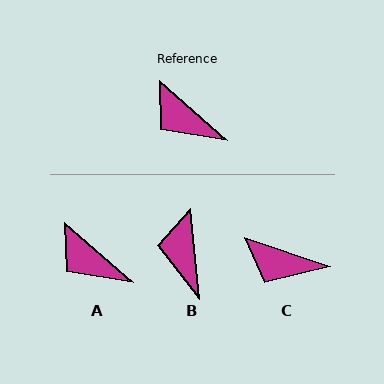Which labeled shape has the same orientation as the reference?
A.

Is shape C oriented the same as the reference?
No, it is off by about 23 degrees.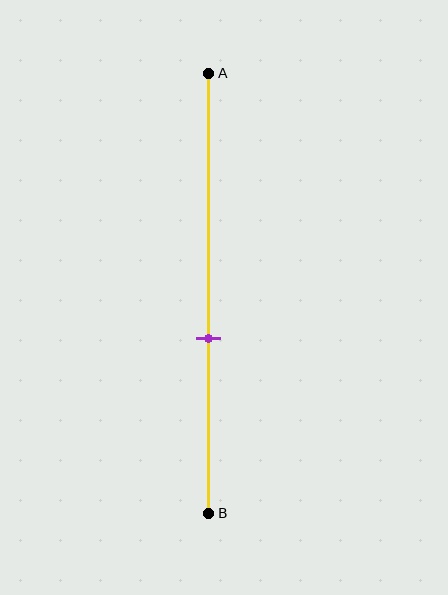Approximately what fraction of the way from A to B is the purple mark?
The purple mark is approximately 60% of the way from A to B.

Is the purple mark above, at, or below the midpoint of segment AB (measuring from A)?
The purple mark is below the midpoint of segment AB.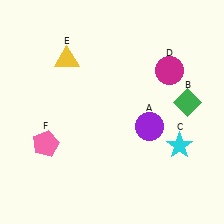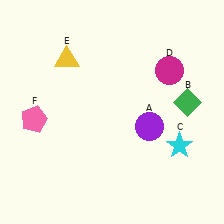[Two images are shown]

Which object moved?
The pink pentagon (F) moved up.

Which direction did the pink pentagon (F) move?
The pink pentagon (F) moved up.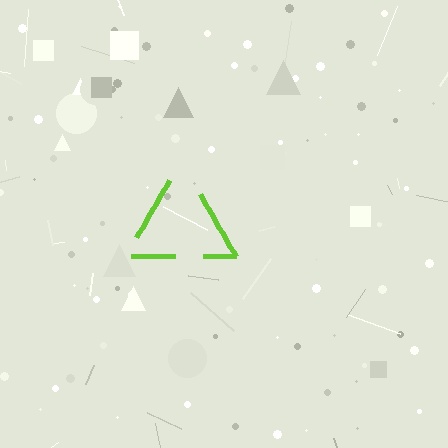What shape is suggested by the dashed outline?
The dashed outline suggests a triangle.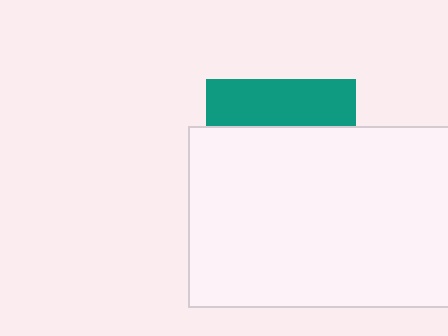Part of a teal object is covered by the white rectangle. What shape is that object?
It is a square.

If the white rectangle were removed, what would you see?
You would see the complete teal square.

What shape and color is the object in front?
The object in front is a white rectangle.